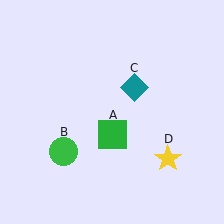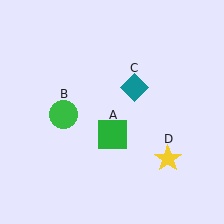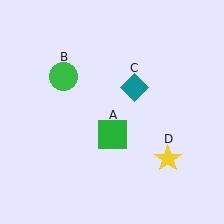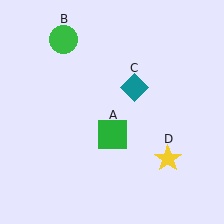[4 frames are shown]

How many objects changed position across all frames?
1 object changed position: green circle (object B).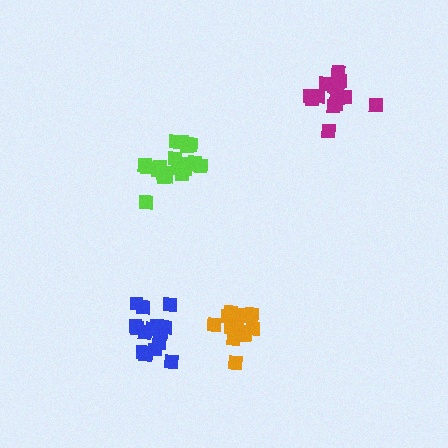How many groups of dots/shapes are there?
There are 4 groups.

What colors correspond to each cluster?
The clusters are colored: magenta, blue, lime, orange.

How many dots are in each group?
Group 1: 15 dots, Group 2: 16 dots, Group 3: 19 dots, Group 4: 17 dots (67 total).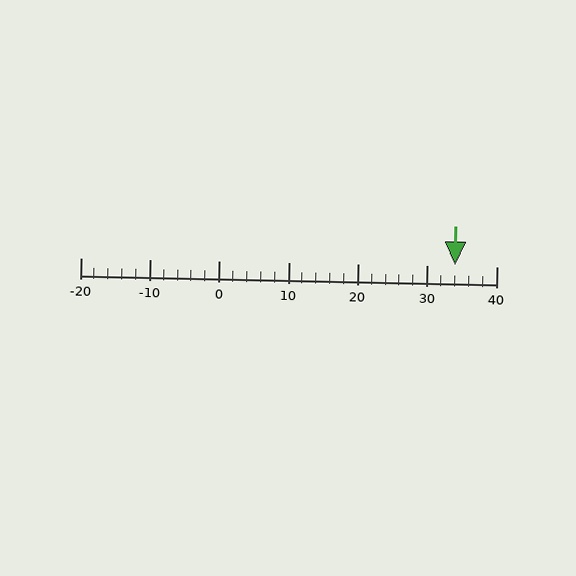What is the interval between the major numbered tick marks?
The major tick marks are spaced 10 units apart.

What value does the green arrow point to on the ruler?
The green arrow points to approximately 34.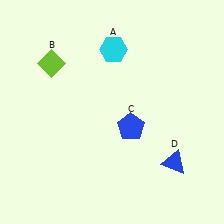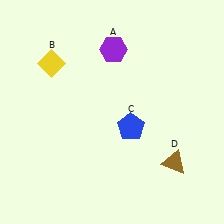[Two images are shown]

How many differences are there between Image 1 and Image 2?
There are 3 differences between the two images.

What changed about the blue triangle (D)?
In Image 1, D is blue. In Image 2, it changed to brown.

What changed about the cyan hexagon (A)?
In Image 1, A is cyan. In Image 2, it changed to purple.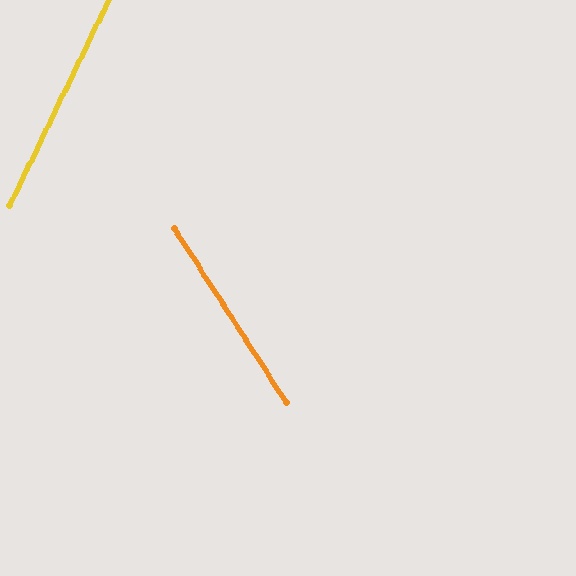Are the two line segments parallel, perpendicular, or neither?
Neither parallel nor perpendicular — they differ by about 59°.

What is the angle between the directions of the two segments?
Approximately 59 degrees.